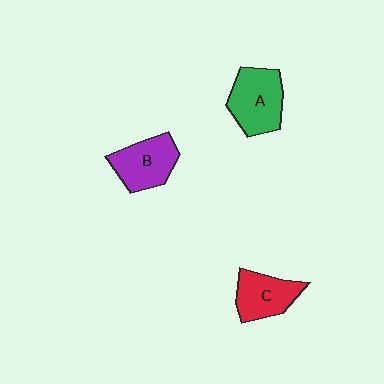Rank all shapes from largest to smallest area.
From largest to smallest: A (green), B (purple), C (red).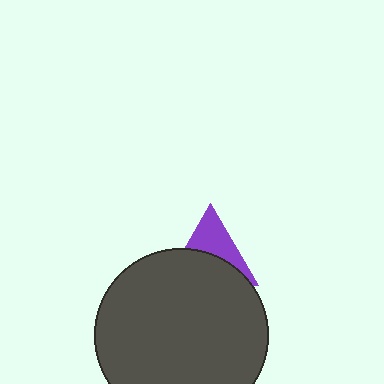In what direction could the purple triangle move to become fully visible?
The purple triangle could move up. That would shift it out from behind the dark gray circle entirely.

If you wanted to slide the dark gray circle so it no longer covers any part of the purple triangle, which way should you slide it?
Slide it down — that is the most direct way to separate the two shapes.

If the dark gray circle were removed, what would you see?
You would see the complete purple triangle.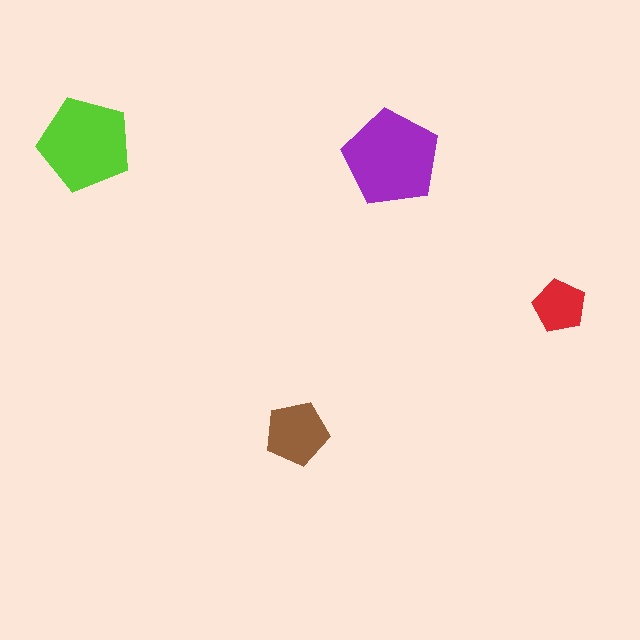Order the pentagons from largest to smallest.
the purple one, the lime one, the brown one, the red one.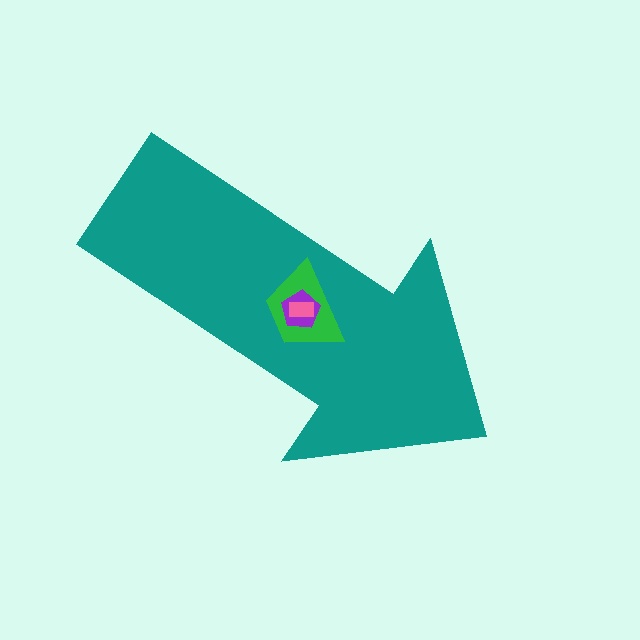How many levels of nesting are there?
4.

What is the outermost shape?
The teal arrow.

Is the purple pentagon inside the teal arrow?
Yes.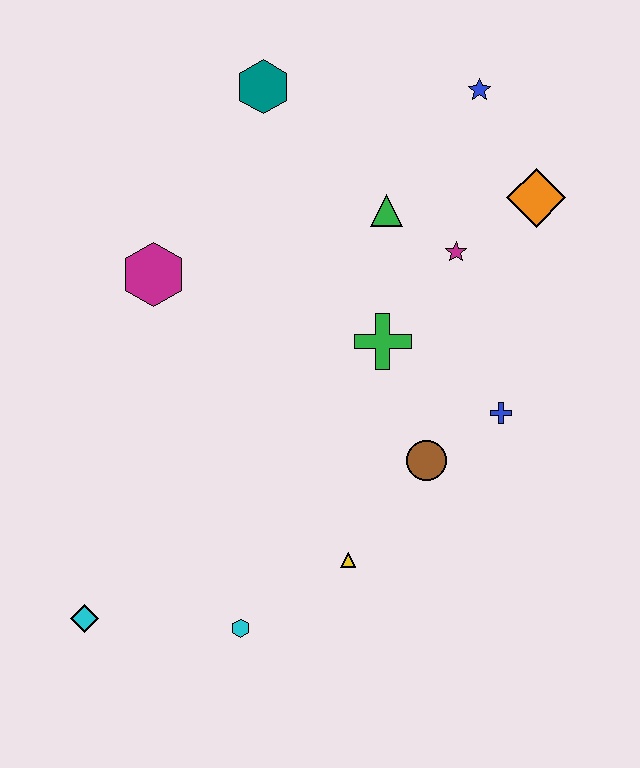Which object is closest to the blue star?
The orange diamond is closest to the blue star.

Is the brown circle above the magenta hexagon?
No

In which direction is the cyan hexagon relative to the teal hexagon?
The cyan hexagon is below the teal hexagon.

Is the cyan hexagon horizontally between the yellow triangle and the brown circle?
No